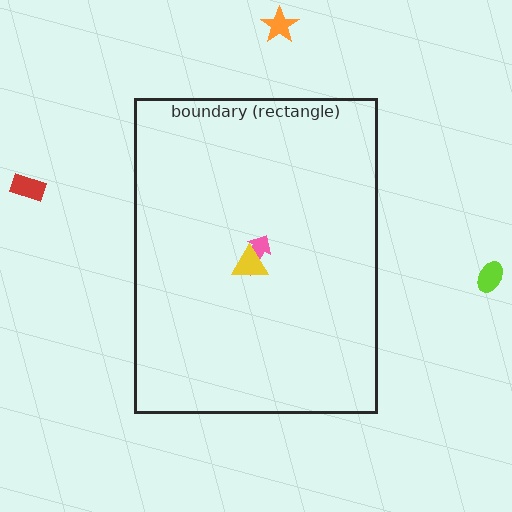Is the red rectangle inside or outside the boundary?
Outside.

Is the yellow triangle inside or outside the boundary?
Inside.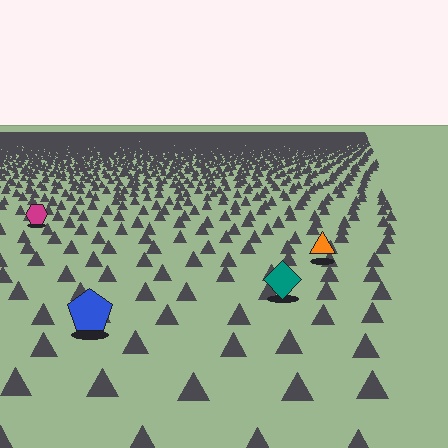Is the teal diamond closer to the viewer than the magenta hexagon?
Yes. The teal diamond is closer — you can tell from the texture gradient: the ground texture is coarser near it.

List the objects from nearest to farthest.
From nearest to farthest: the blue pentagon, the teal diamond, the orange triangle, the magenta hexagon.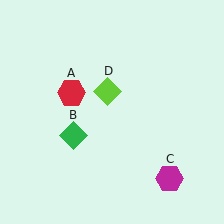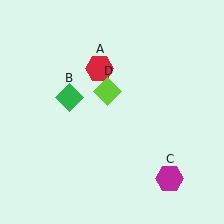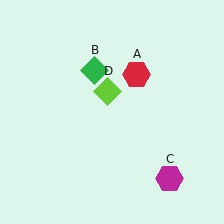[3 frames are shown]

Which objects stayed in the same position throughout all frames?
Magenta hexagon (object C) and lime diamond (object D) remained stationary.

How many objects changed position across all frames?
2 objects changed position: red hexagon (object A), green diamond (object B).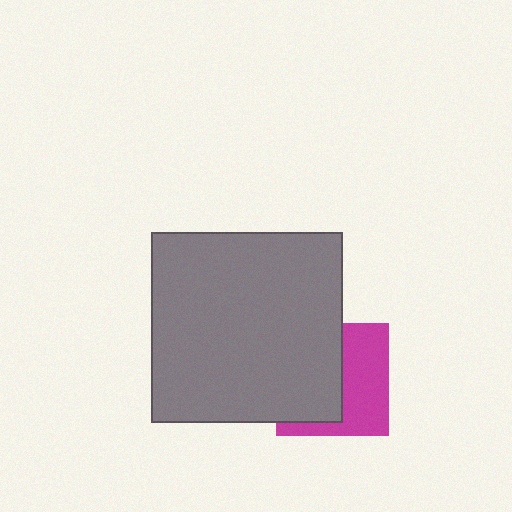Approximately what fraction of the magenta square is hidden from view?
Roughly 53% of the magenta square is hidden behind the gray square.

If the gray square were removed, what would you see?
You would see the complete magenta square.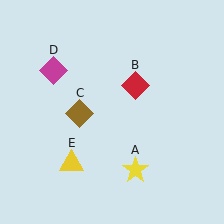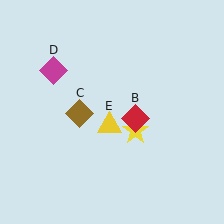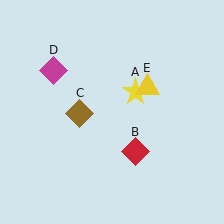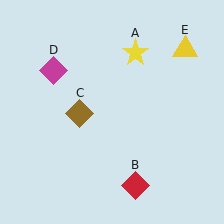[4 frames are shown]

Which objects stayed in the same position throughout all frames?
Brown diamond (object C) and magenta diamond (object D) remained stationary.